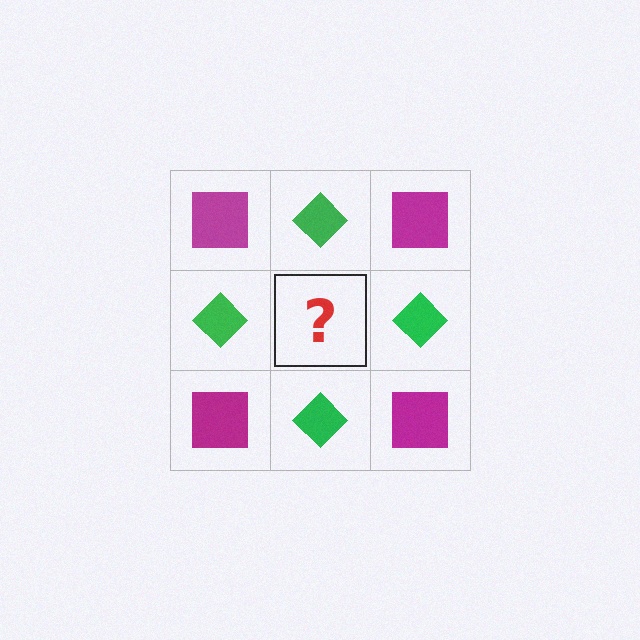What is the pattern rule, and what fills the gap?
The rule is that it alternates magenta square and green diamond in a checkerboard pattern. The gap should be filled with a magenta square.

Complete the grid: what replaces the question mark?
The question mark should be replaced with a magenta square.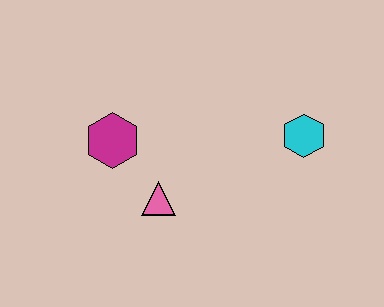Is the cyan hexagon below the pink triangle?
No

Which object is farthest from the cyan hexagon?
The magenta hexagon is farthest from the cyan hexagon.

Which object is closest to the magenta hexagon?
The pink triangle is closest to the magenta hexagon.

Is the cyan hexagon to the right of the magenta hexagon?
Yes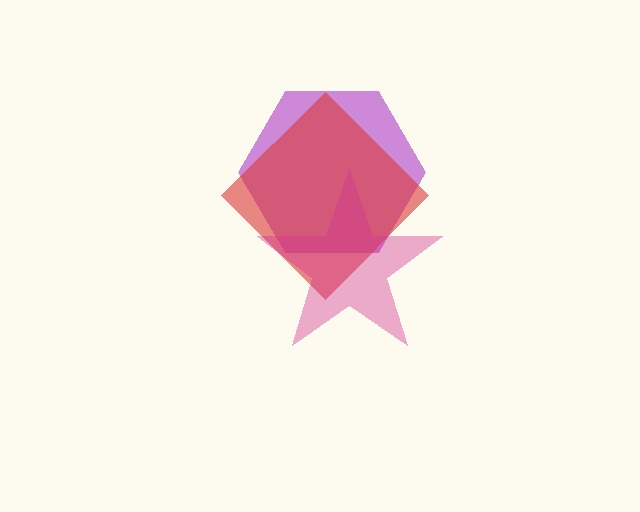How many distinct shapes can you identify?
There are 3 distinct shapes: a purple hexagon, a red diamond, a magenta star.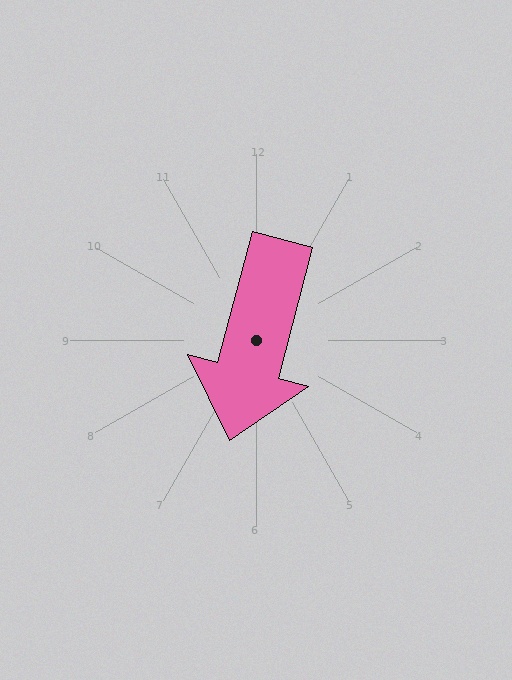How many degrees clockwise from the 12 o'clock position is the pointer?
Approximately 195 degrees.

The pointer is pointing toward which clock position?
Roughly 6 o'clock.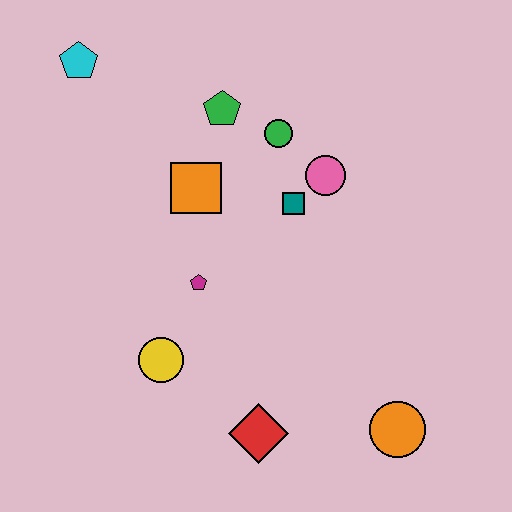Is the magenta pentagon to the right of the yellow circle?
Yes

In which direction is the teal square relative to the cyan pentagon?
The teal square is to the right of the cyan pentagon.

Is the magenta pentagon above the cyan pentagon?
No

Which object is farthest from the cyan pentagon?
The orange circle is farthest from the cyan pentagon.